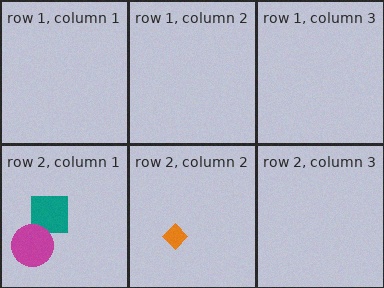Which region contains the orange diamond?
The row 2, column 2 region.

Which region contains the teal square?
The row 2, column 1 region.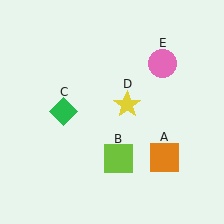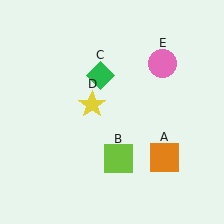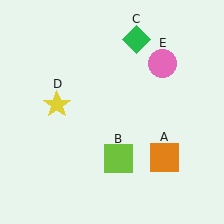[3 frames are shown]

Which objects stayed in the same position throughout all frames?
Orange square (object A) and lime square (object B) and pink circle (object E) remained stationary.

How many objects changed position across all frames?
2 objects changed position: green diamond (object C), yellow star (object D).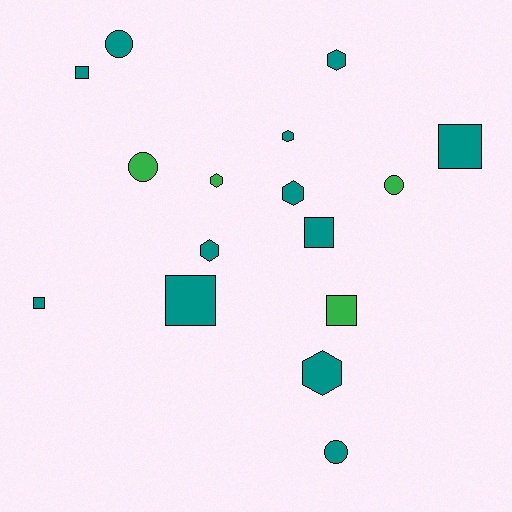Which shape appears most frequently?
Hexagon, with 6 objects.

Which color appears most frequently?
Teal, with 12 objects.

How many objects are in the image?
There are 16 objects.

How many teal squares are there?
There are 5 teal squares.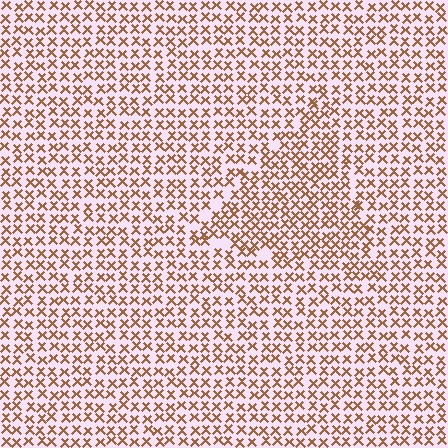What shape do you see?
I see a triangle.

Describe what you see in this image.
The image contains small brown elements arranged at two different densities. A triangle-shaped region is visible where the elements are more densely packed than the surrounding area.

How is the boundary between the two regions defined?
The boundary is defined by a change in element density (approximately 1.4x ratio). All elements are the same color, size, and shape.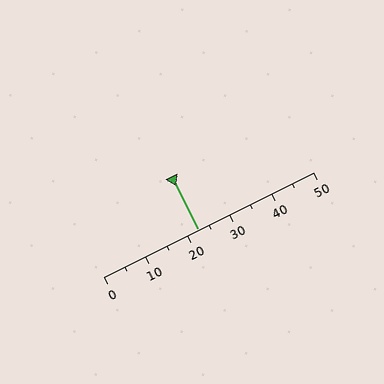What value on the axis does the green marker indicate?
The marker indicates approximately 22.5.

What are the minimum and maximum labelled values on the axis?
The axis runs from 0 to 50.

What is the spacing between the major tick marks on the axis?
The major ticks are spaced 10 apart.